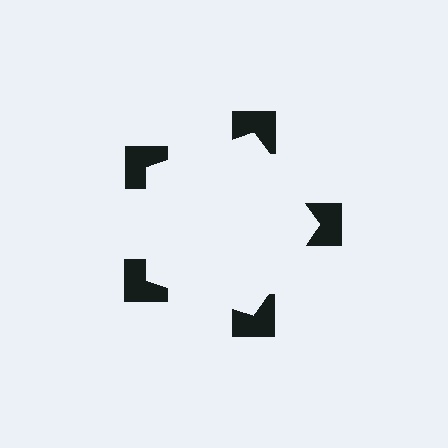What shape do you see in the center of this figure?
An illusory pentagon — its edges are inferred from the aligned wedge cuts in the notched squares, not physically drawn.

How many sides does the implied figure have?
5 sides.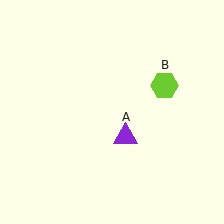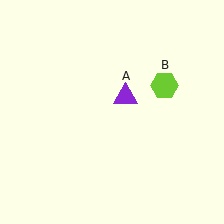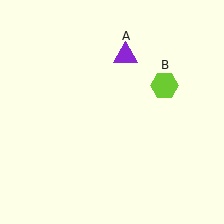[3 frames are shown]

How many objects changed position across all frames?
1 object changed position: purple triangle (object A).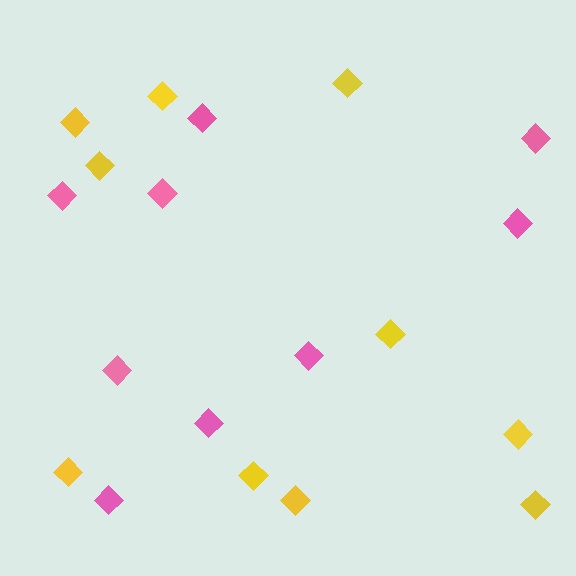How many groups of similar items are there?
There are 2 groups: one group of yellow diamonds (10) and one group of pink diamonds (9).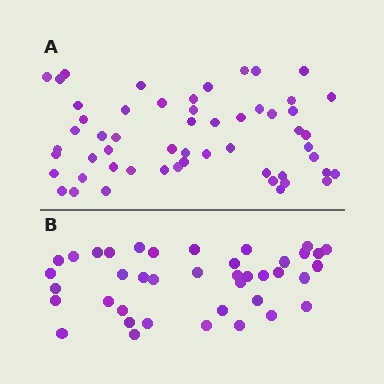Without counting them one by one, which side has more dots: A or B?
Region A (the top region) has more dots.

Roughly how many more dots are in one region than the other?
Region A has approximately 15 more dots than region B.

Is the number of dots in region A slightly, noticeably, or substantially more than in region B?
Region A has noticeably more, but not dramatically so. The ratio is roughly 1.4 to 1.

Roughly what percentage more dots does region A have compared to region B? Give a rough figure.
About 40% more.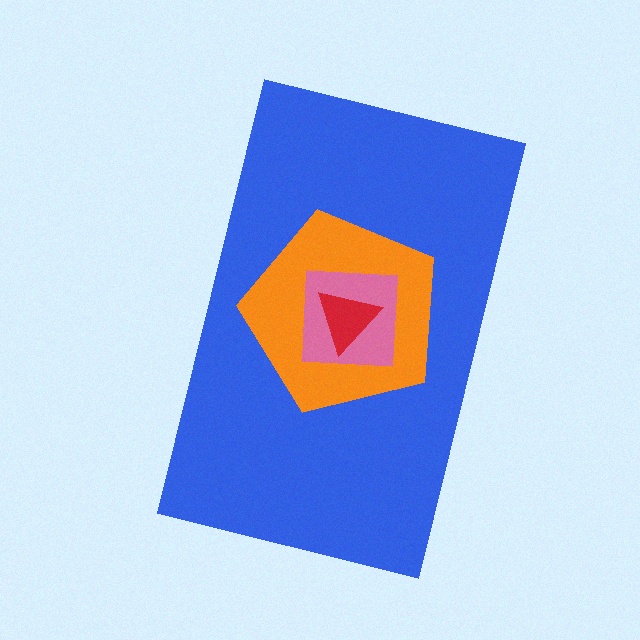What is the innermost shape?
The red triangle.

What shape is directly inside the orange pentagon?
The pink square.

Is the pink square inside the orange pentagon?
Yes.